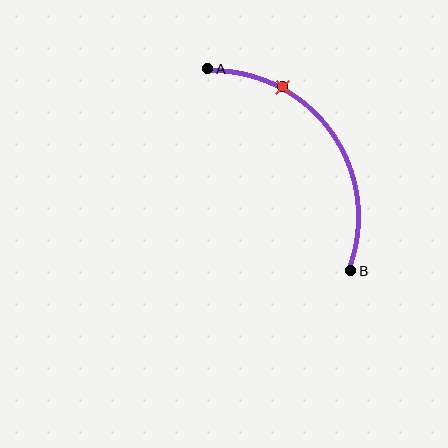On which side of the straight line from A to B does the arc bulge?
The arc bulges above and to the right of the straight line connecting A and B.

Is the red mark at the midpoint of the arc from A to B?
No. The red mark lies on the arc but is closer to endpoint A. The arc midpoint would be at the point on the curve equidistant along the arc from both A and B.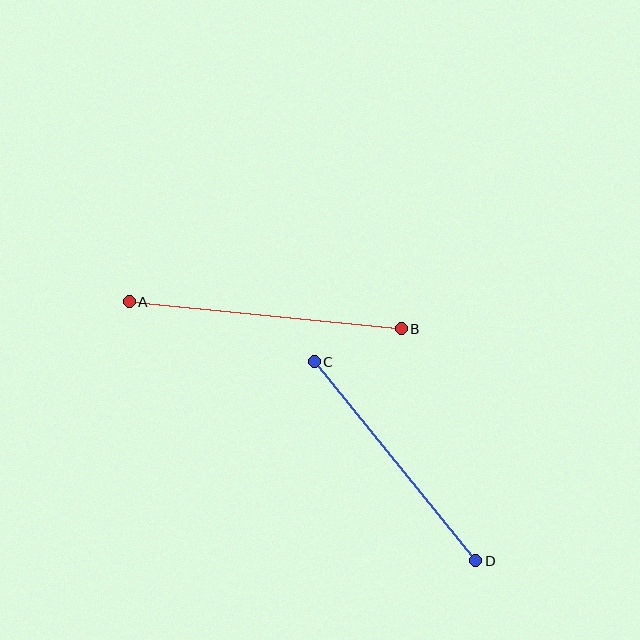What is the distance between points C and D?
The distance is approximately 256 pixels.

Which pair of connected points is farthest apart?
Points A and B are farthest apart.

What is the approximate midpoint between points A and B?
The midpoint is at approximately (265, 315) pixels.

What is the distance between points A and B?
The distance is approximately 273 pixels.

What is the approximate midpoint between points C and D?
The midpoint is at approximately (395, 461) pixels.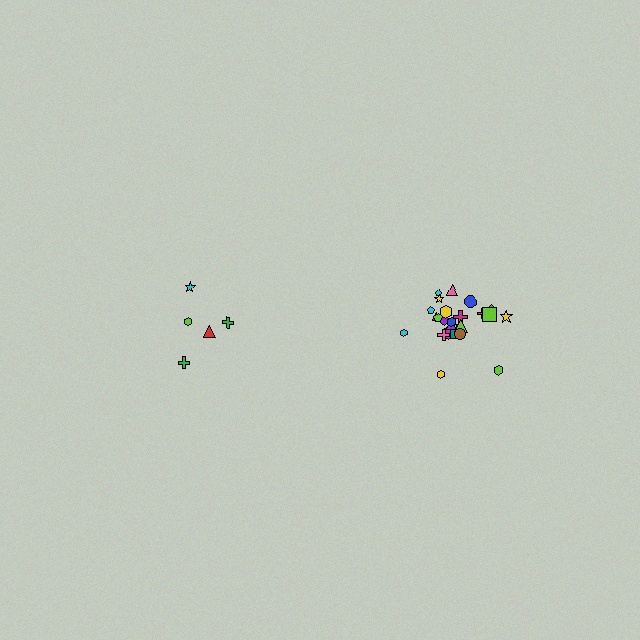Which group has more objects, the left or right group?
The right group.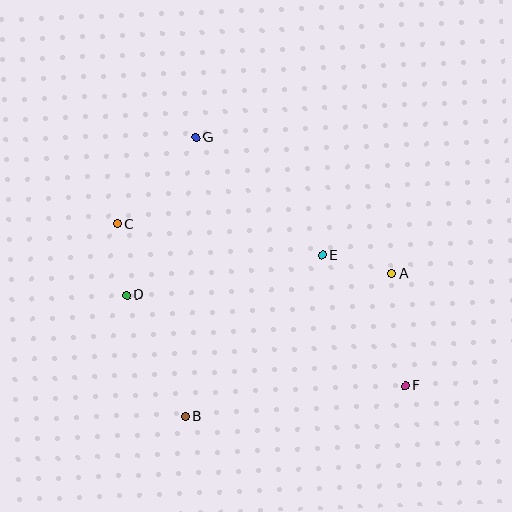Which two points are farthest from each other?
Points C and F are farthest from each other.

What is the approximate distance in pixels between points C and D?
The distance between C and D is approximately 71 pixels.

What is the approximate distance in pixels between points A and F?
The distance between A and F is approximately 113 pixels.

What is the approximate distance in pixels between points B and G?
The distance between B and G is approximately 279 pixels.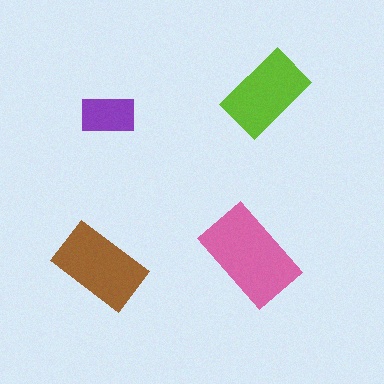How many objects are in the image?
There are 4 objects in the image.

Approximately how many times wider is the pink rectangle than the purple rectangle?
About 2 times wider.